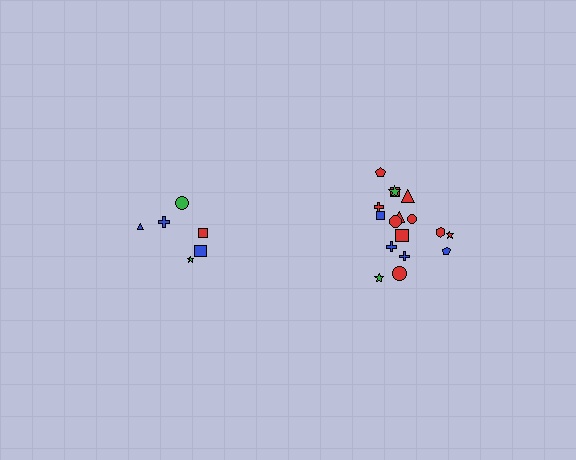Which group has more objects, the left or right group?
The right group.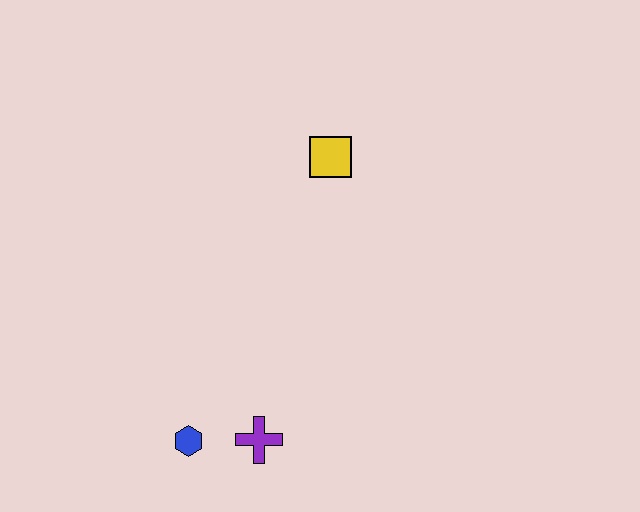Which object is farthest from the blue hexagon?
The yellow square is farthest from the blue hexagon.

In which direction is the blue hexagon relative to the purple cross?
The blue hexagon is to the left of the purple cross.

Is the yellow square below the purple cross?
No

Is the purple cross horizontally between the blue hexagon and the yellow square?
Yes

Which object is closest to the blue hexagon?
The purple cross is closest to the blue hexagon.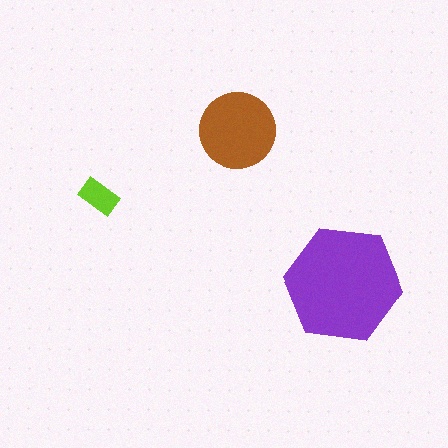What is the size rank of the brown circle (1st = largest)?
2nd.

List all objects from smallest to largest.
The lime rectangle, the brown circle, the purple hexagon.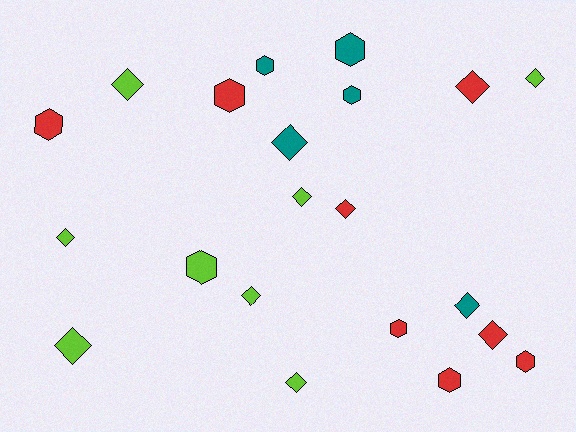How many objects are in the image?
There are 21 objects.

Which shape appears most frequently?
Diamond, with 12 objects.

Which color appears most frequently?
Red, with 8 objects.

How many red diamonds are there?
There are 3 red diamonds.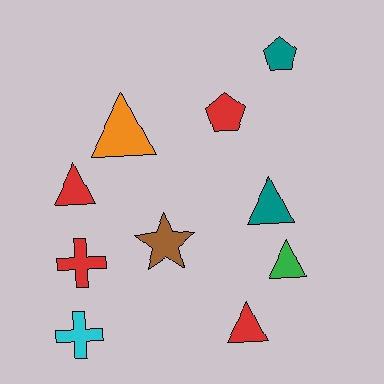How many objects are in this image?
There are 10 objects.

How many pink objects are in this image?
There are no pink objects.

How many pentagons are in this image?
There are 2 pentagons.